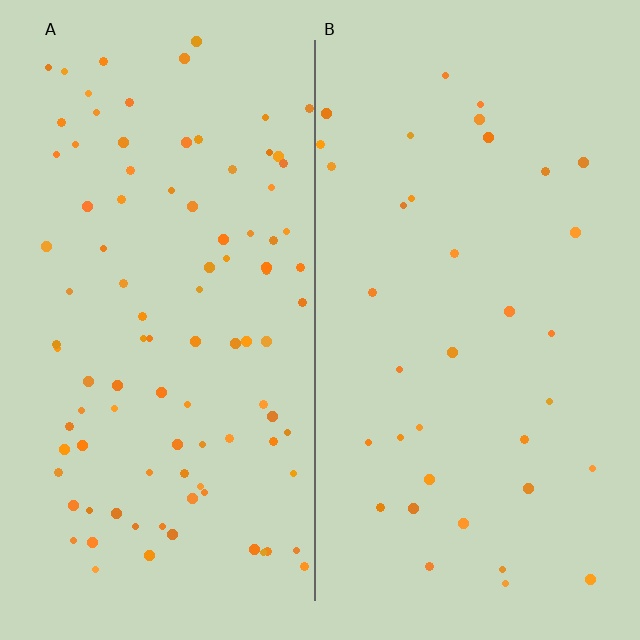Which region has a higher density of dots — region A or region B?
A (the left).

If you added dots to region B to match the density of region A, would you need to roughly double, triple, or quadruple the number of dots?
Approximately triple.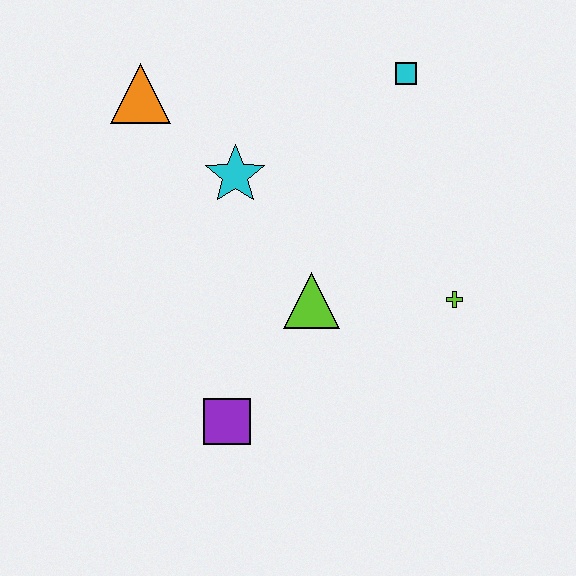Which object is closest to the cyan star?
The orange triangle is closest to the cyan star.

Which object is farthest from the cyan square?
The purple square is farthest from the cyan square.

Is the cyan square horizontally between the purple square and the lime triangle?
No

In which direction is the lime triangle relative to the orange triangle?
The lime triangle is below the orange triangle.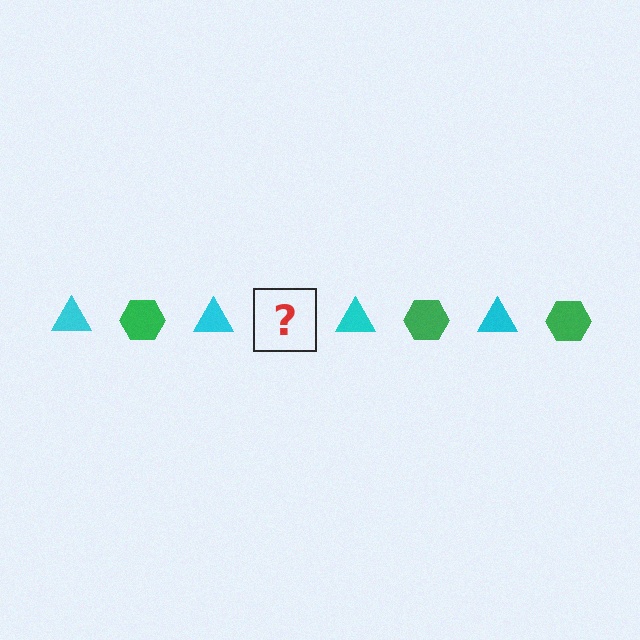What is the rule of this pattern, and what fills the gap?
The rule is that the pattern alternates between cyan triangle and green hexagon. The gap should be filled with a green hexagon.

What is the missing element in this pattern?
The missing element is a green hexagon.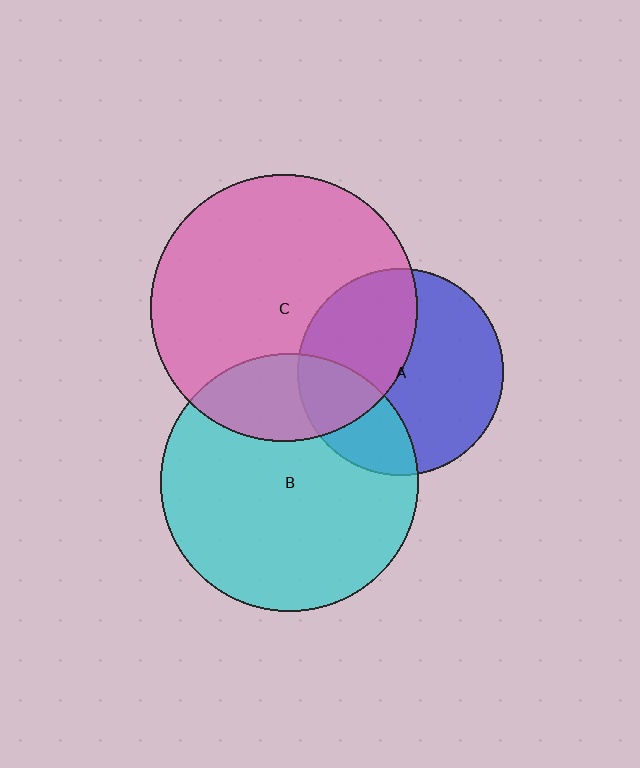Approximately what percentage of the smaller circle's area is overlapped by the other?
Approximately 40%.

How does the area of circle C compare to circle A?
Approximately 1.7 times.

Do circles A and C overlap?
Yes.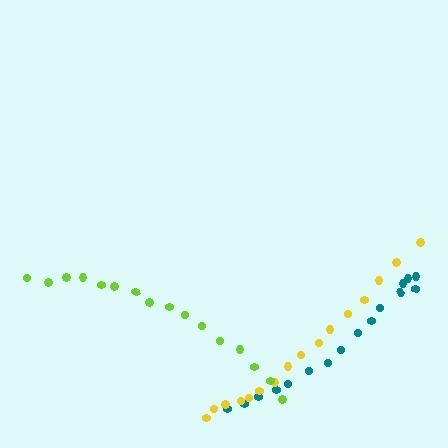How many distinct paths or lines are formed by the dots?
There are 3 distinct paths.